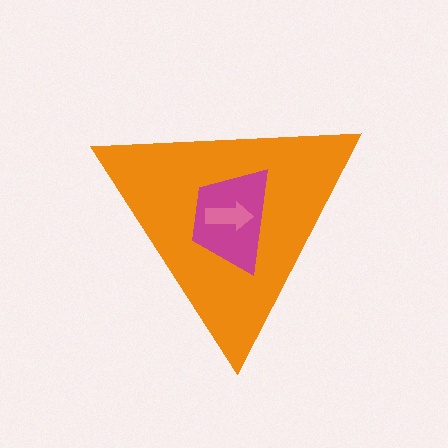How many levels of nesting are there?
3.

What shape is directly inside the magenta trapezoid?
The pink arrow.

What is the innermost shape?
The pink arrow.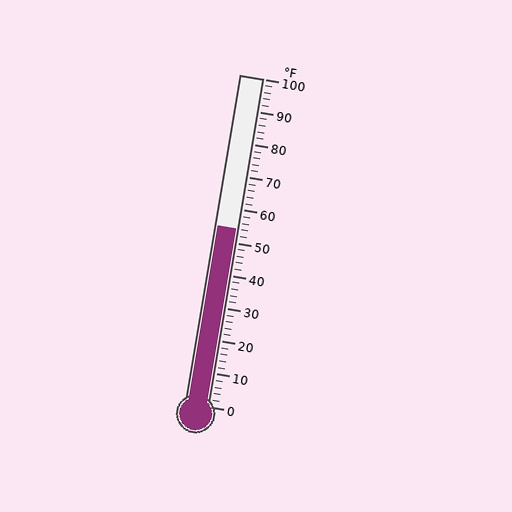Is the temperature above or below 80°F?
The temperature is below 80°F.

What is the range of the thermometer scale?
The thermometer scale ranges from 0°F to 100°F.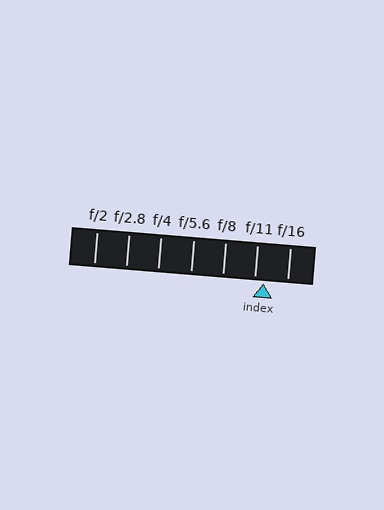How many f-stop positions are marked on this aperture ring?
There are 7 f-stop positions marked.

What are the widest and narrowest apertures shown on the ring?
The widest aperture shown is f/2 and the narrowest is f/16.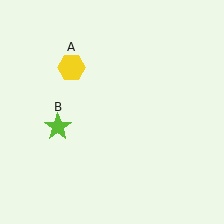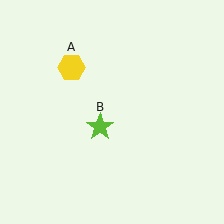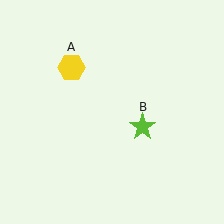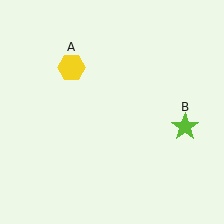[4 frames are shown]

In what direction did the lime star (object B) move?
The lime star (object B) moved right.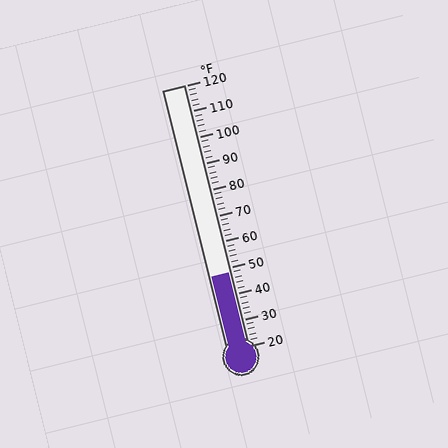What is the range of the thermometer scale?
The thermometer scale ranges from 20°F to 120°F.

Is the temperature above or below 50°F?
The temperature is below 50°F.